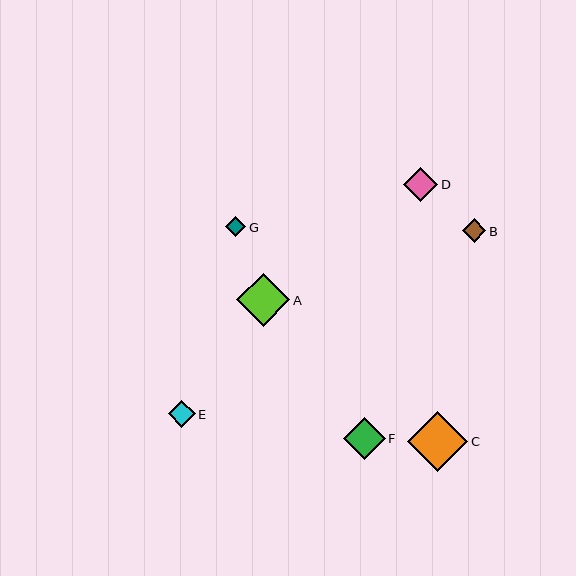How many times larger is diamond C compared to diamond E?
Diamond C is approximately 2.2 times the size of diamond E.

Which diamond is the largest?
Diamond C is the largest with a size of approximately 60 pixels.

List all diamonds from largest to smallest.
From largest to smallest: C, A, F, D, E, B, G.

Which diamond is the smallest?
Diamond G is the smallest with a size of approximately 20 pixels.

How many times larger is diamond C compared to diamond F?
Diamond C is approximately 1.4 times the size of diamond F.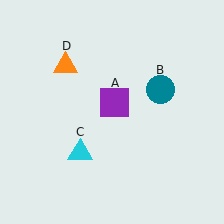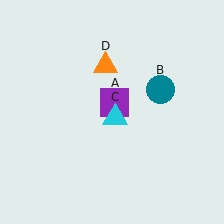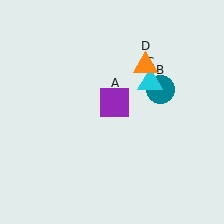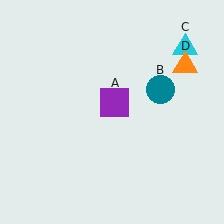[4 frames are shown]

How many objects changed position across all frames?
2 objects changed position: cyan triangle (object C), orange triangle (object D).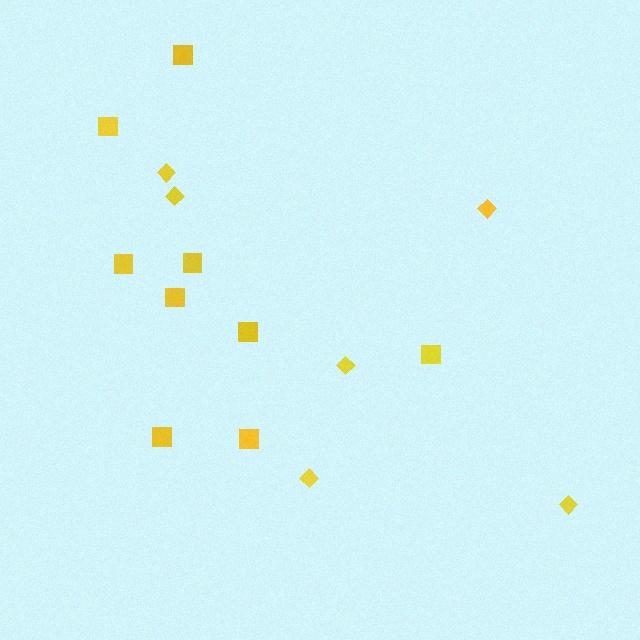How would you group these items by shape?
There are 2 groups: one group of squares (9) and one group of diamonds (6).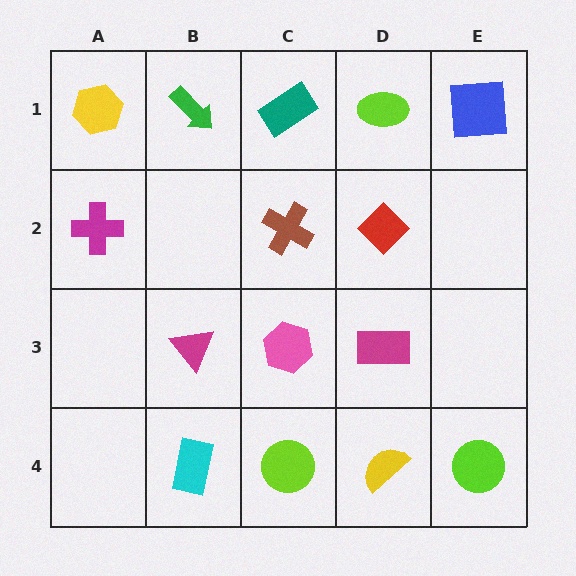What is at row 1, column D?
A lime ellipse.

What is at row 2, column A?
A magenta cross.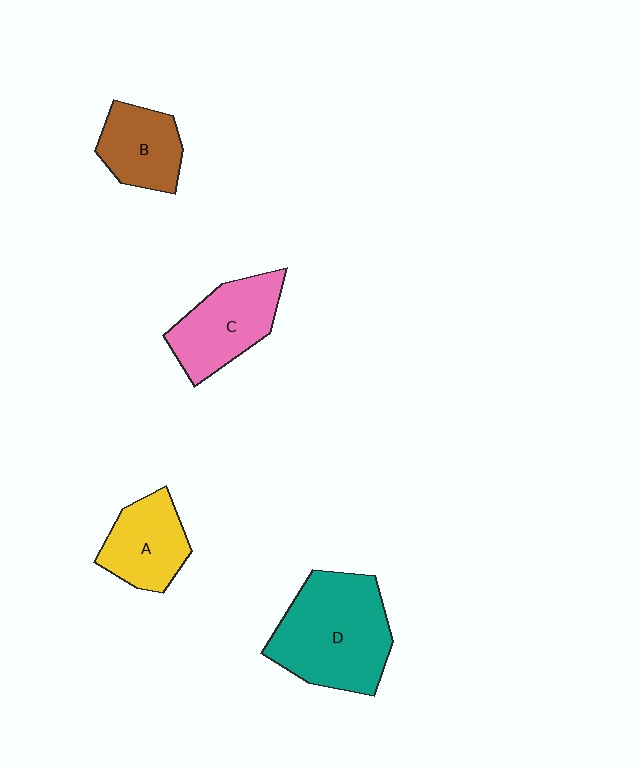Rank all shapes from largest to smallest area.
From largest to smallest: D (teal), C (pink), A (yellow), B (brown).